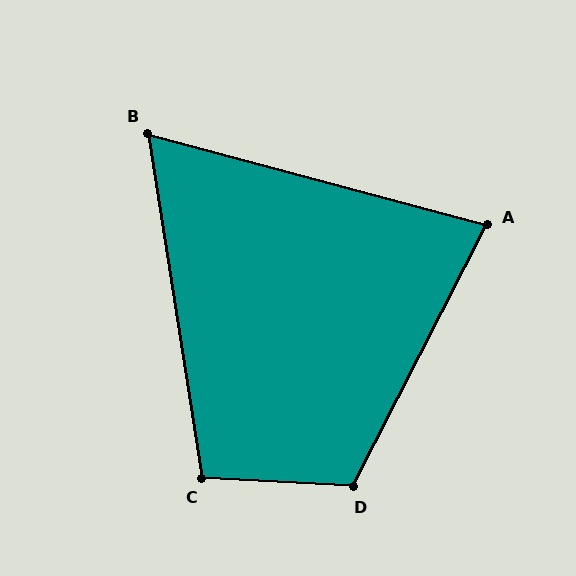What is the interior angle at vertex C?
Approximately 102 degrees (obtuse).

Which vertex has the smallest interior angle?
B, at approximately 66 degrees.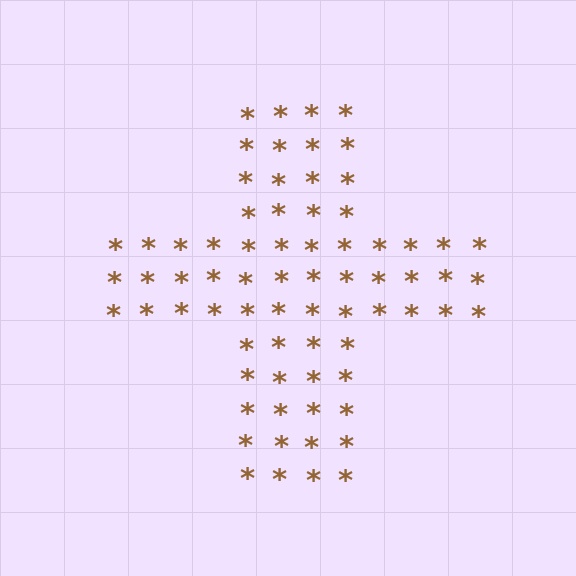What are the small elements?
The small elements are asterisks.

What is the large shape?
The large shape is a cross.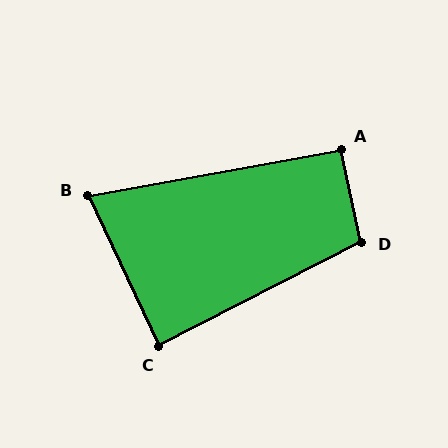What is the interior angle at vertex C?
Approximately 88 degrees (approximately right).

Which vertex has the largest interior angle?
D, at approximately 105 degrees.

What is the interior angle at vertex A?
Approximately 92 degrees (approximately right).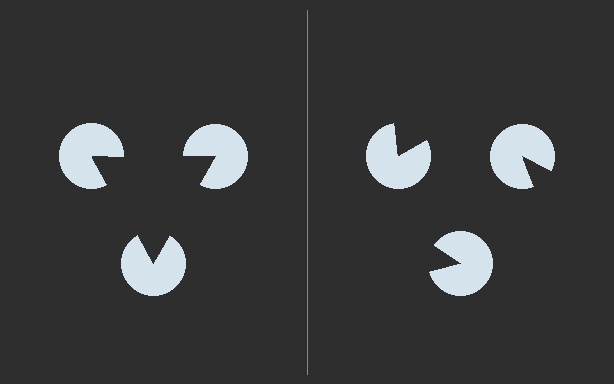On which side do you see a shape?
An illusory triangle appears on the left side. On the right side the wedge cuts are rotated, so no coherent shape forms.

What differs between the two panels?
The pac-man discs are positioned identically on both sides; only the wedge orientations differ. On the left they align to a triangle; on the right they are misaligned.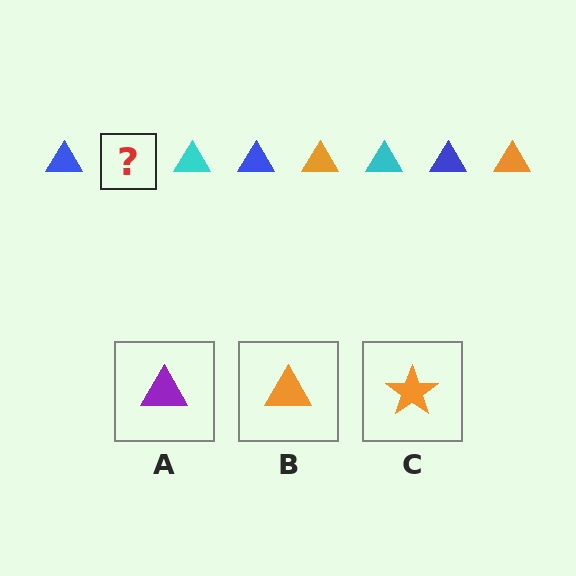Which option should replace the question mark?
Option B.